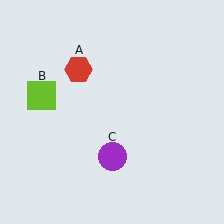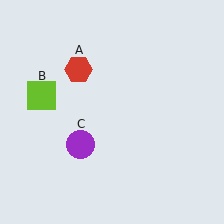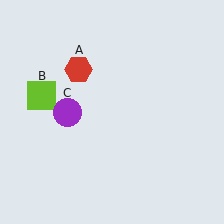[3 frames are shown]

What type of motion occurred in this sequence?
The purple circle (object C) rotated clockwise around the center of the scene.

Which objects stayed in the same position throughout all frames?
Red hexagon (object A) and lime square (object B) remained stationary.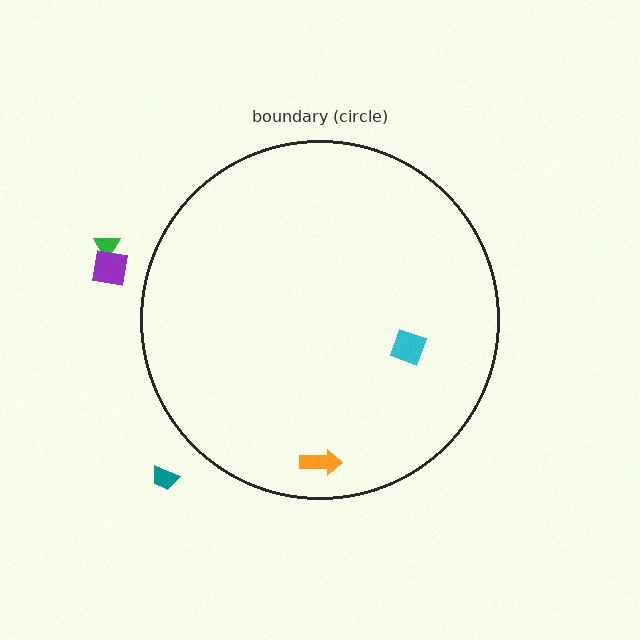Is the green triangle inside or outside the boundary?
Outside.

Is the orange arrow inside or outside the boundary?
Inside.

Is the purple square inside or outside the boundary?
Outside.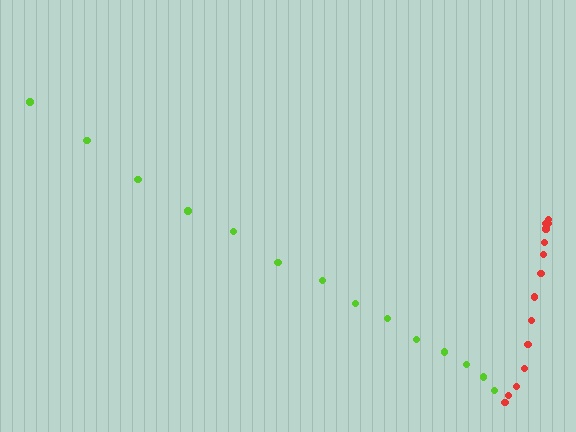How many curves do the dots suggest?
There are 2 distinct paths.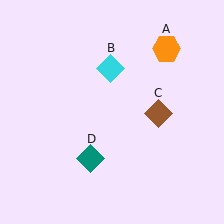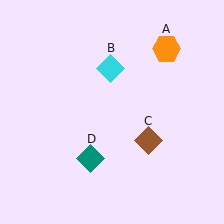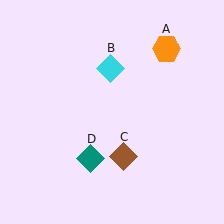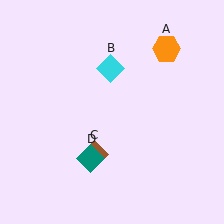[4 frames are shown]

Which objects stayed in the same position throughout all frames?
Orange hexagon (object A) and cyan diamond (object B) and teal diamond (object D) remained stationary.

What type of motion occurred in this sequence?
The brown diamond (object C) rotated clockwise around the center of the scene.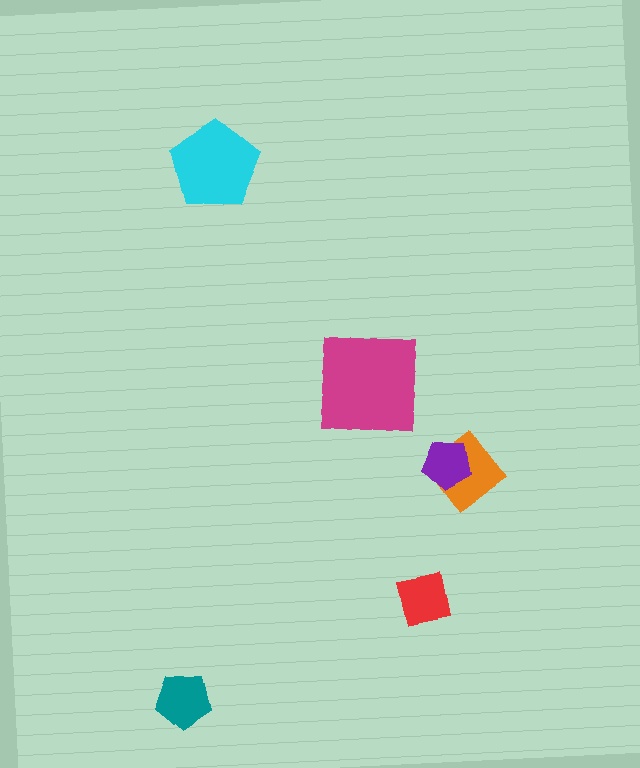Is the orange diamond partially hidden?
Yes, it is partially covered by another shape.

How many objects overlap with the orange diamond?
1 object overlaps with the orange diamond.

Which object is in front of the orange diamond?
The purple pentagon is in front of the orange diamond.